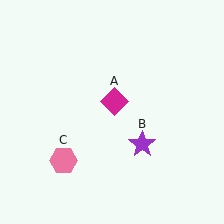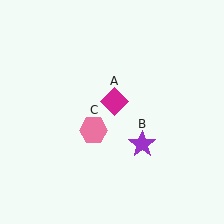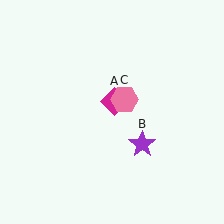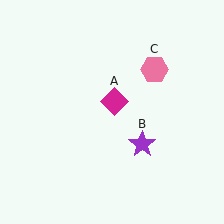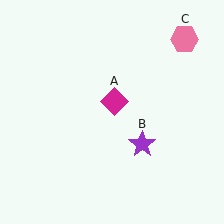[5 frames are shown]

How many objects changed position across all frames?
1 object changed position: pink hexagon (object C).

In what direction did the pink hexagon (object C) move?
The pink hexagon (object C) moved up and to the right.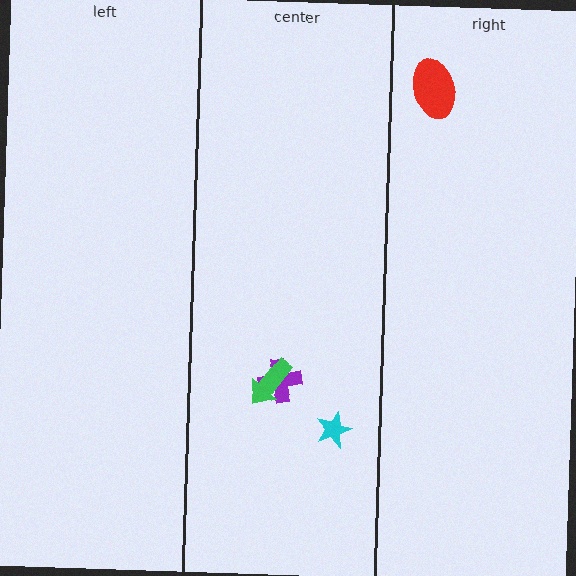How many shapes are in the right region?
1.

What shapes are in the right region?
The red ellipse.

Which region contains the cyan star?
The center region.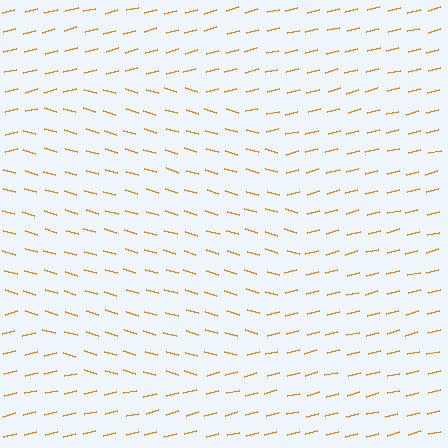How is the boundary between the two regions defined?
The boundary is defined purely by a change in line orientation (approximately 31 degrees difference). All lines are the same color and thickness.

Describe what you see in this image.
The image is filled with small orange line segments. A circle region in the image has lines oriented differently from the surrounding lines, creating a visible texture boundary.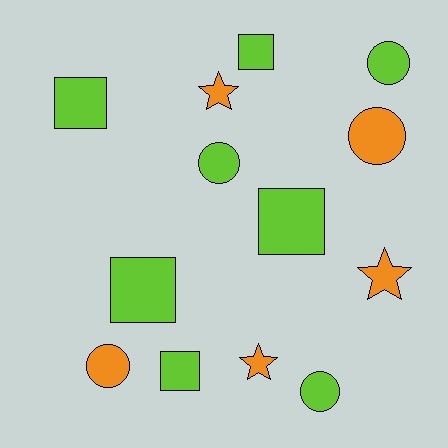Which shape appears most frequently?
Circle, with 5 objects.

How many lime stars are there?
There are no lime stars.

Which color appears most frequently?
Lime, with 8 objects.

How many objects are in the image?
There are 13 objects.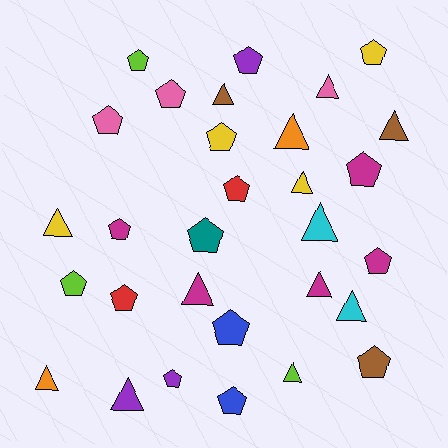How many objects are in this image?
There are 30 objects.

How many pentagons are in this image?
There are 17 pentagons.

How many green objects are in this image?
There are no green objects.